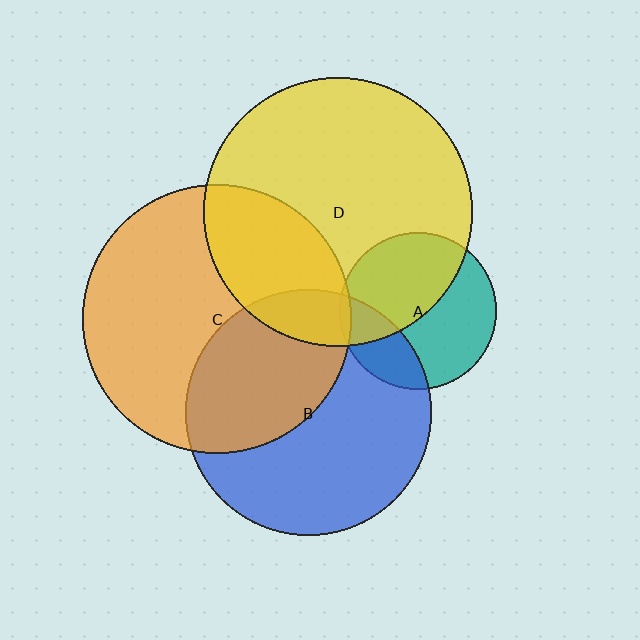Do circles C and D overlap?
Yes.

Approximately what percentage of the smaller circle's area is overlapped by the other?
Approximately 30%.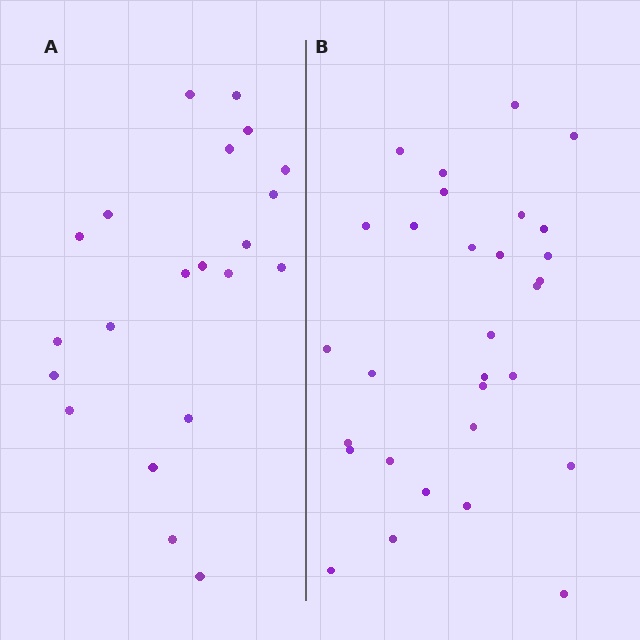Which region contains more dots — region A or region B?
Region B (the right region) has more dots.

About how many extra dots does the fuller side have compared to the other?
Region B has roughly 8 or so more dots than region A.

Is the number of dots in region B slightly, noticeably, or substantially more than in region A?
Region B has noticeably more, but not dramatically so. The ratio is roughly 1.4 to 1.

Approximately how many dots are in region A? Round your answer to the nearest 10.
About 20 dots. (The exact count is 21, which rounds to 20.)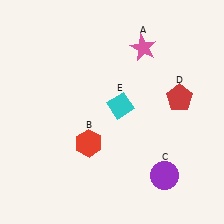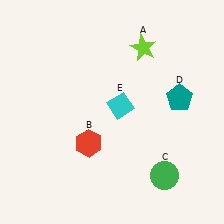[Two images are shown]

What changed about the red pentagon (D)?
In Image 1, D is red. In Image 2, it changed to teal.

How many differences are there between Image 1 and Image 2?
There are 3 differences between the two images.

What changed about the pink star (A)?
In Image 1, A is pink. In Image 2, it changed to lime.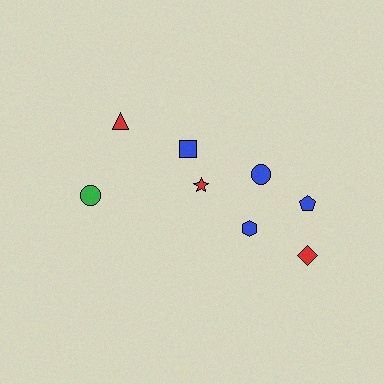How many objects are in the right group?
There are 5 objects.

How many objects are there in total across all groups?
There are 8 objects.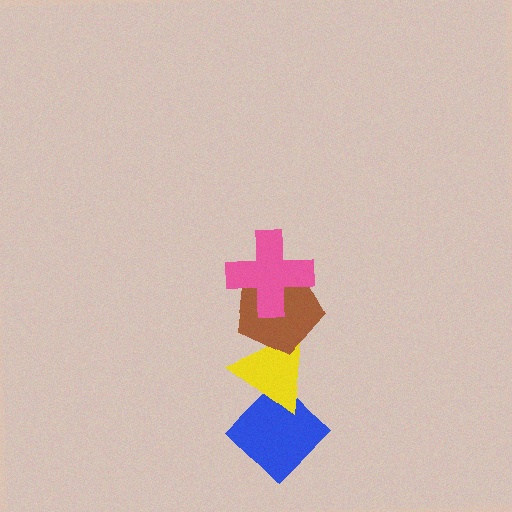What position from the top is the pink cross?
The pink cross is 1st from the top.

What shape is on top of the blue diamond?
The yellow triangle is on top of the blue diamond.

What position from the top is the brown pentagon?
The brown pentagon is 2nd from the top.